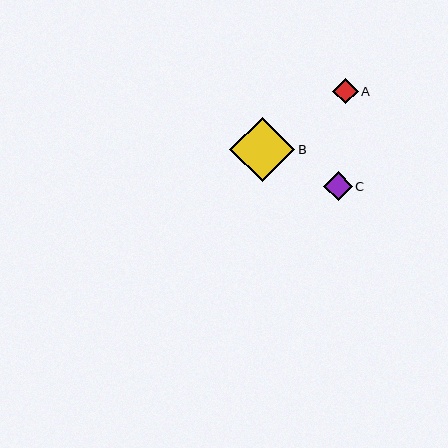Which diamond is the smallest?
Diamond A is the smallest with a size of approximately 25 pixels.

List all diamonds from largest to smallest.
From largest to smallest: B, C, A.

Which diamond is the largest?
Diamond B is the largest with a size of approximately 65 pixels.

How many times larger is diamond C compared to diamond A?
Diamond C is approximately 1.1 times the size of diamond A.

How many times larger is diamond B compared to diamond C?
Diamond B is approximately 2.3 times the size of diamond C.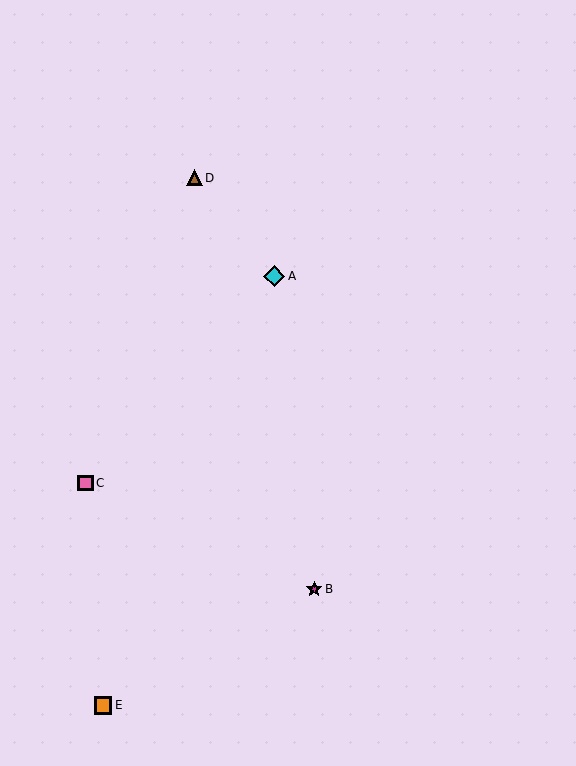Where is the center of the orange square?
The center of the orange square is at (103, 705).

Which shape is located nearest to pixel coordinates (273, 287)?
The cyan diamond (labeled A) at (274, 276) is nearest to that location.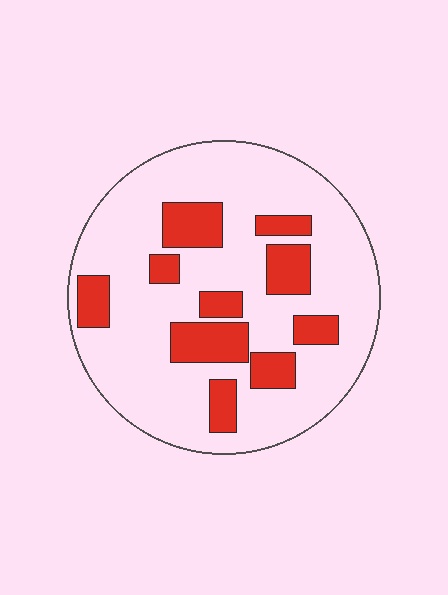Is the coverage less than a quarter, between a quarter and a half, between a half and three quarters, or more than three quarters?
Less than a quarter.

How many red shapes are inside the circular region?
10.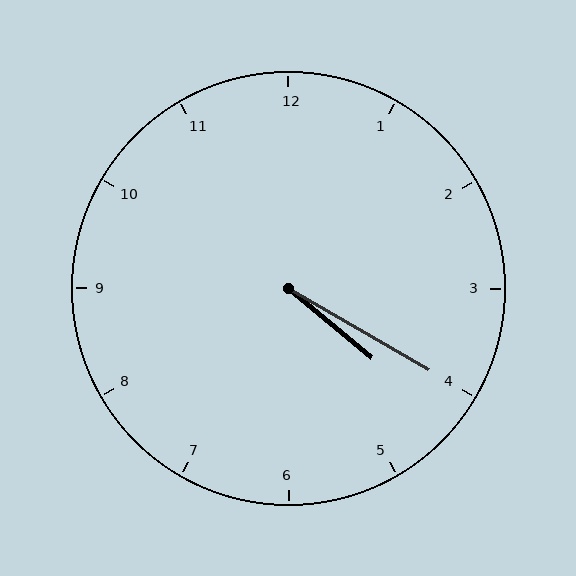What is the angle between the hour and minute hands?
Approximately 10 degrees.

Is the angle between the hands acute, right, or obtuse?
It is acute.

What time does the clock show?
4:20.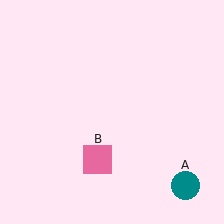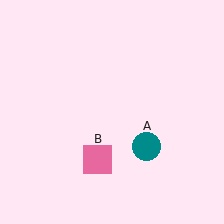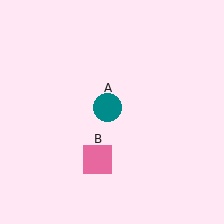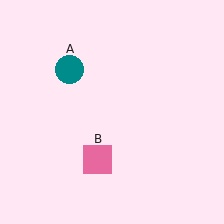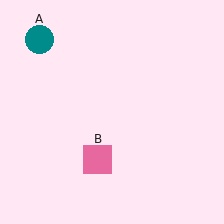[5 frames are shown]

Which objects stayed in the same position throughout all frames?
Pink square (object B) remained stationary.